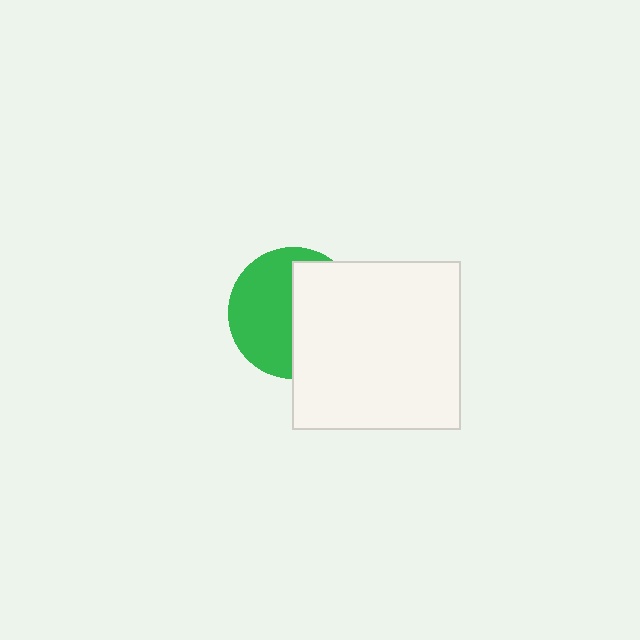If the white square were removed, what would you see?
You would see the complete green circle.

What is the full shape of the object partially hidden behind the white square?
The partially hidden object is a green circle.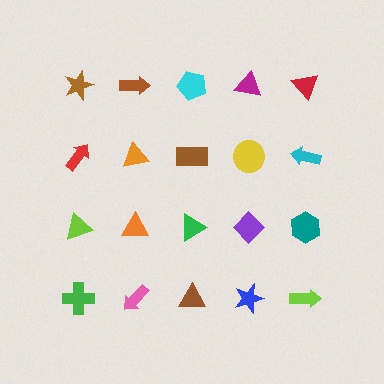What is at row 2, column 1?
A red arrow.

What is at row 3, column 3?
A green triangle.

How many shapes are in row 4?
5 shapes.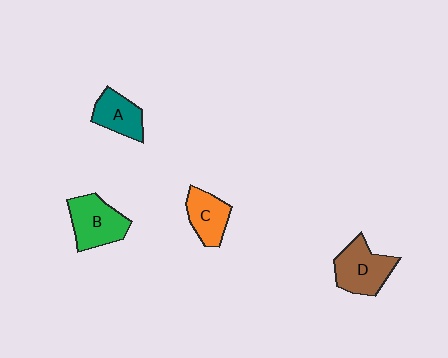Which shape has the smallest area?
Shape A (teal).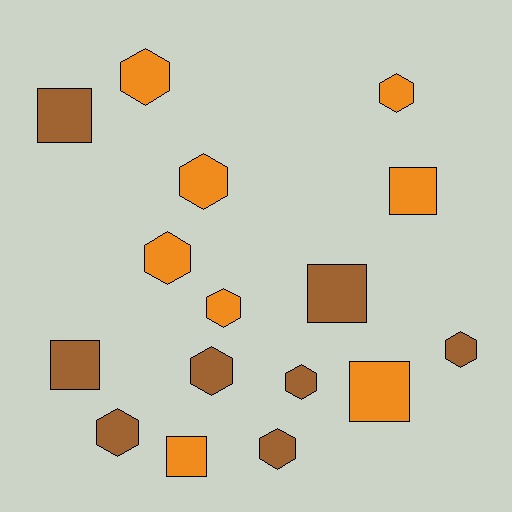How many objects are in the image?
There are 16 objects.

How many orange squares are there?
There are 3 orange squares.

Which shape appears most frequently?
Hexagon, with 10 objects.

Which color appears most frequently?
Orange, with 8 objects.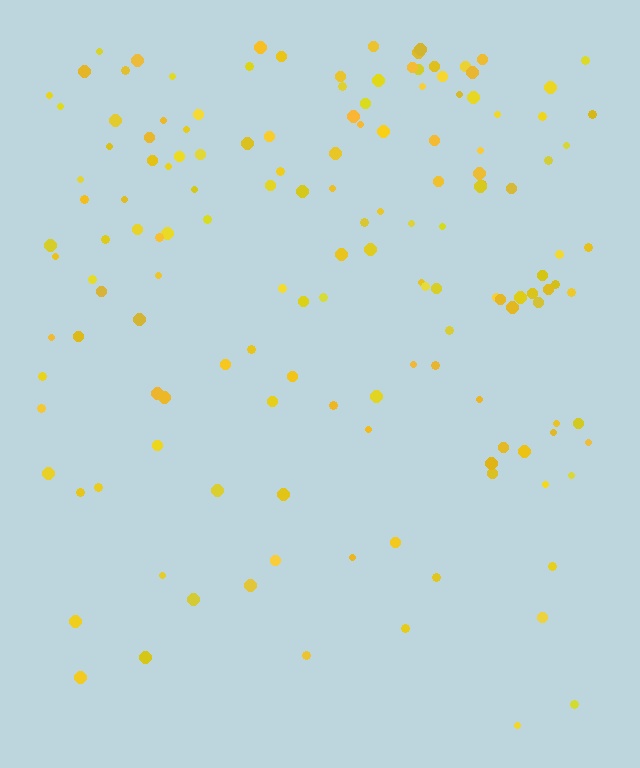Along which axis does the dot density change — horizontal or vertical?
Vertical.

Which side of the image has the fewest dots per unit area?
The bottom.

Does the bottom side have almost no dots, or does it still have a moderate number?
Still a moderate number, just noticeably fewer than the top.